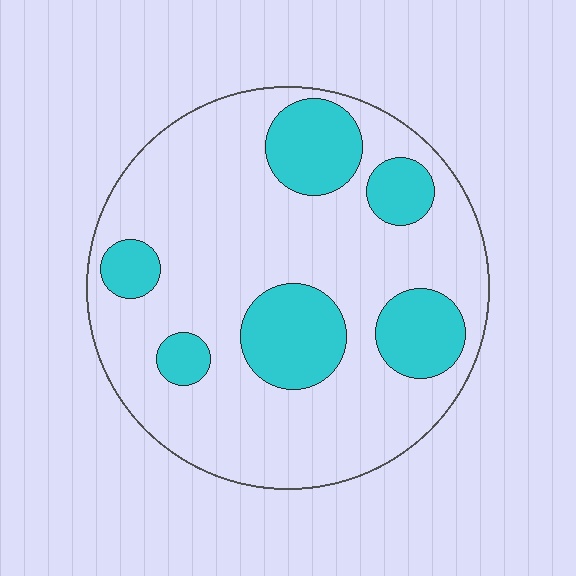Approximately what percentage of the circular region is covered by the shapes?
Approximately 25%.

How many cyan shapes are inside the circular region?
6.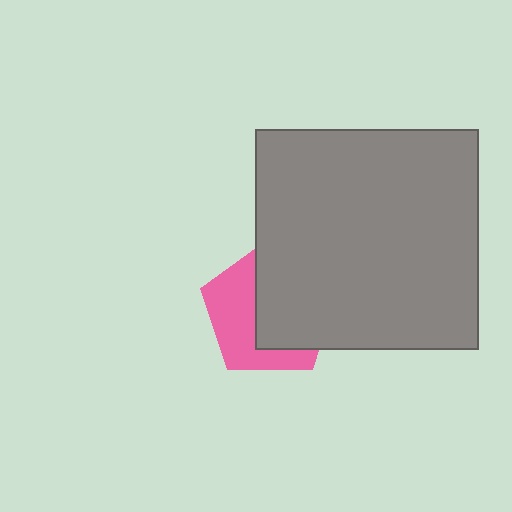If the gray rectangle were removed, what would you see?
You would see the complete pink pentagon.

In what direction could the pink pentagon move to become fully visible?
The pink pentagon could move left. That would shift it out from behind the gray rectangle entirely.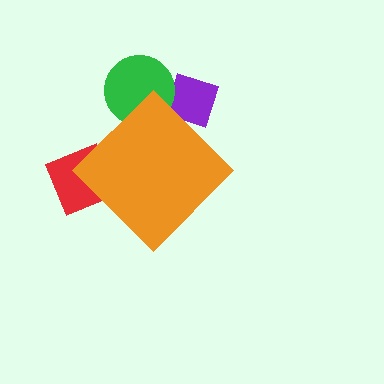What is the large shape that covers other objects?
An orange diamond.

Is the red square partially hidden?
Yes, the red square is partially hidden behind the orange diamond.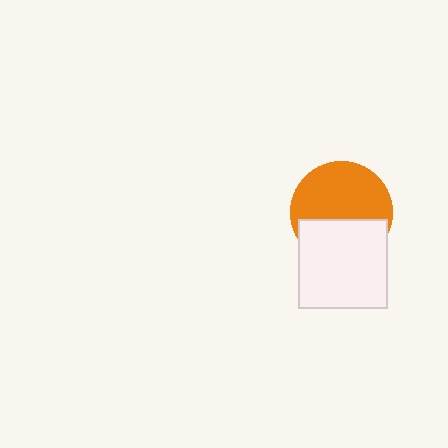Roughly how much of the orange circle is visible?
About half of it is visible (roughly 60%).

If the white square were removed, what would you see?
You would see the complete orange circle.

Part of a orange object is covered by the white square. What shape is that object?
It is a circle.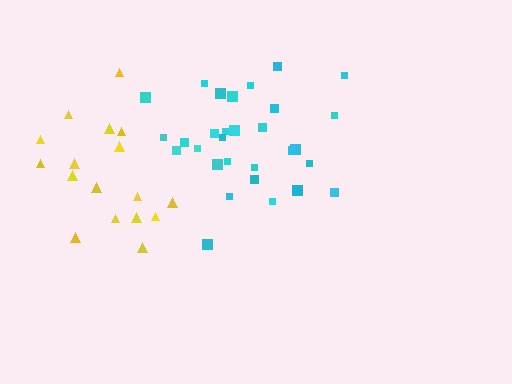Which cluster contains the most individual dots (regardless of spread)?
Cyan (30).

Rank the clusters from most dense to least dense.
cyan, yellow.